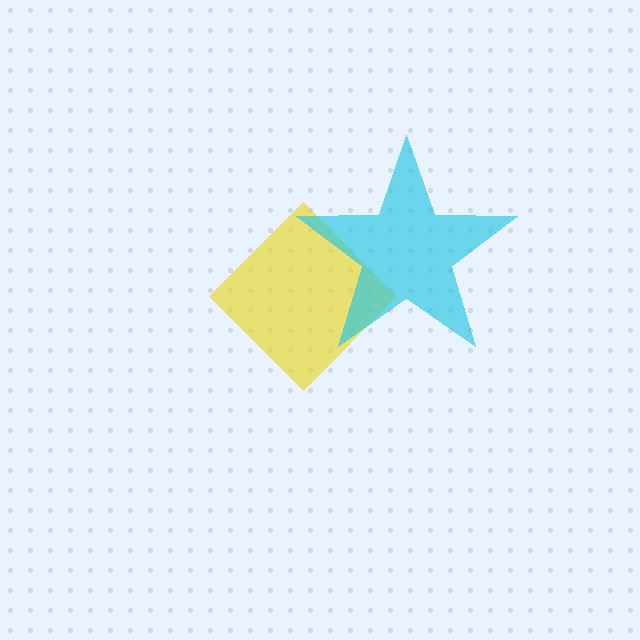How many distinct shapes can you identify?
There are 2 distinct shapes: a yellow diamond, a cyan star.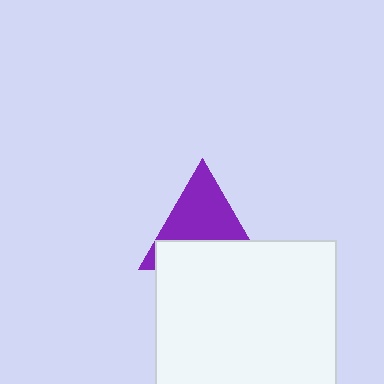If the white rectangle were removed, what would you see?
You would see the complete purple triangle.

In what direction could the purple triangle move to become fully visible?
The purple triangle could move up. That would shift it out from behind the white rectangle entirely.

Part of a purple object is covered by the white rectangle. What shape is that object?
It is a triangle.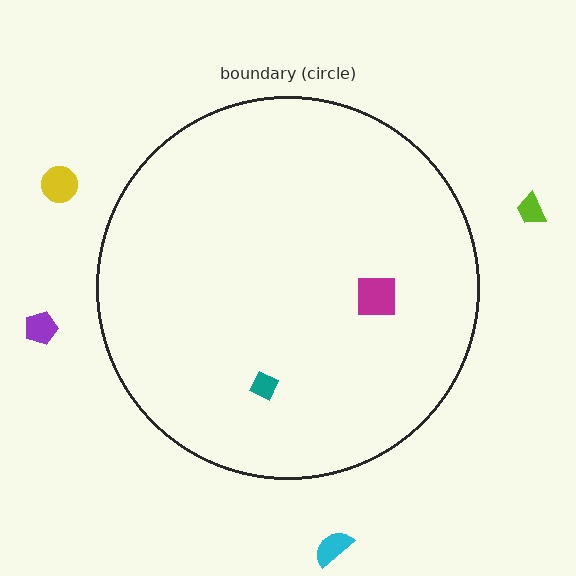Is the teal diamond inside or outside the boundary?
Inside.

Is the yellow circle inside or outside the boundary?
Outside.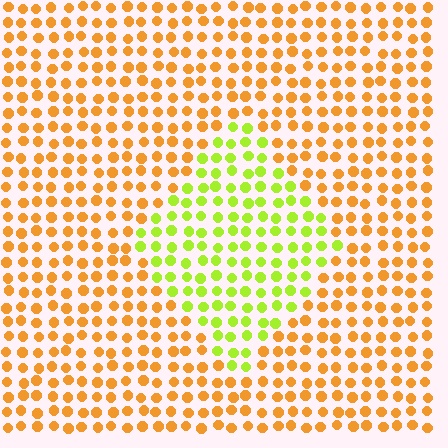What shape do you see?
I see a diamond.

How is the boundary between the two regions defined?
The boundary is defined purely by a slight shift in hue (about 51 degrees). Spacing, size, and orientation are identical on both sides.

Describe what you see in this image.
The image is filled with small orange elements in a uniform arrangement. A diamond-shaped region is visible where the elements are tinted to a slightly different hue, forming a subtle color boundary.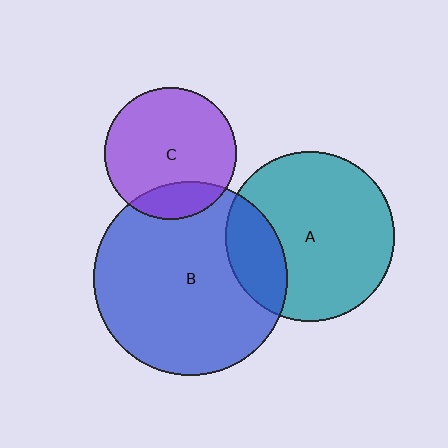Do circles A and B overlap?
Yes.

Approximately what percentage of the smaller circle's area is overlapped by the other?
Approximately 20%.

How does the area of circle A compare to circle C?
Approximately 1.6 times.